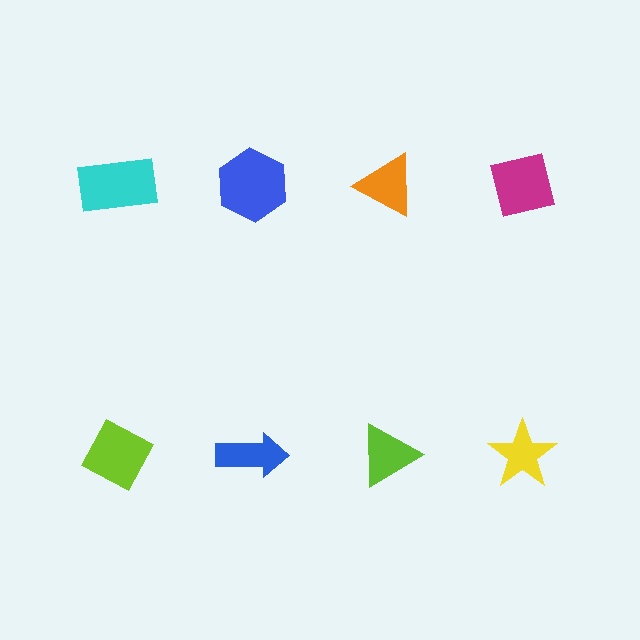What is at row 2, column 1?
A lime diamond.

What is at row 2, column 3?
A lime triangle.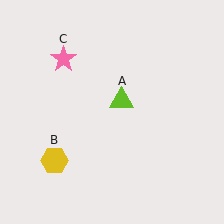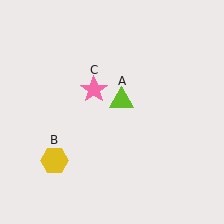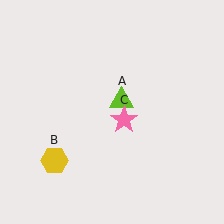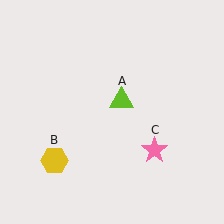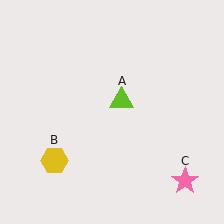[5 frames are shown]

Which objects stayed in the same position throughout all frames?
Lime triangle (object A) and yellow hexagon (object B) remained stationary.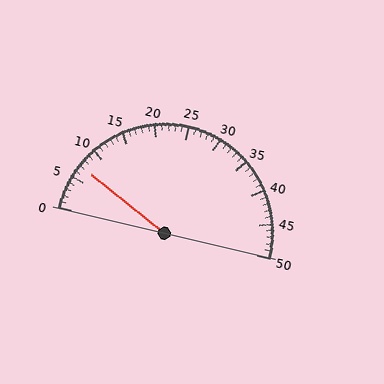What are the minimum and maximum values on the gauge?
The gauge ranges from 0 to 50.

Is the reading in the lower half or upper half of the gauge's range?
The reading is in the lower half of the range (0 to 50).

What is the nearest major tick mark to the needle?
The nearest major tick mark is 5.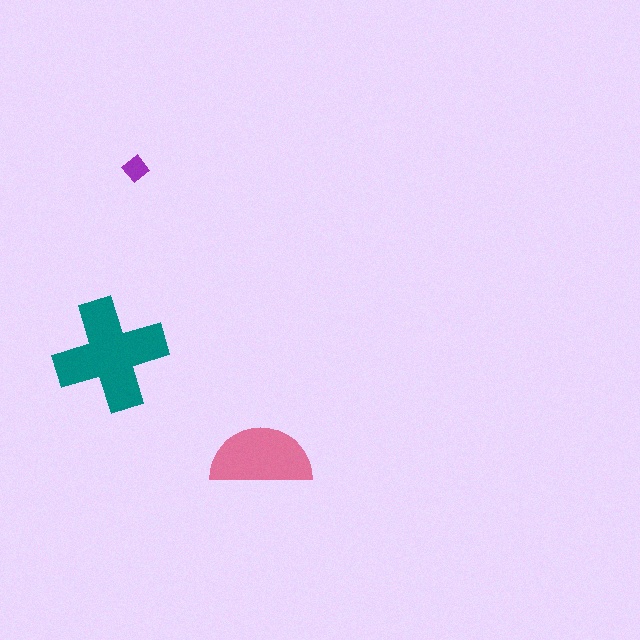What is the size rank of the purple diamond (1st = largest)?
3rd.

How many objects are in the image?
There are 3 objects in the image.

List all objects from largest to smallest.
The teal cross, the pink semicircle, the purple diamond.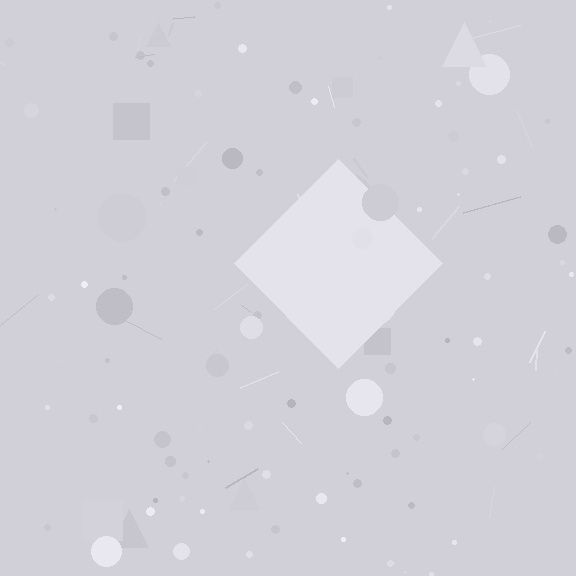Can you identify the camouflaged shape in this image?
The camouflaged shape is a diamond.